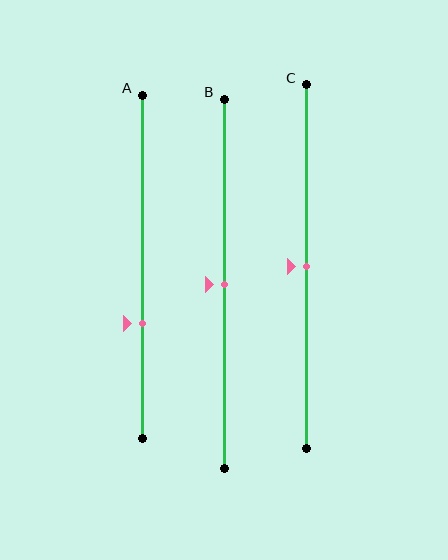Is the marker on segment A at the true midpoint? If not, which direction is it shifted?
No, the marker on segment A is shifted downward by about 16% of the segment length.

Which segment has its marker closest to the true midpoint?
Segment B has its marker closest to the true midpoint.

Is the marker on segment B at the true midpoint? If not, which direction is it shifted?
Yes, the marker on segment B is at the true midpoint.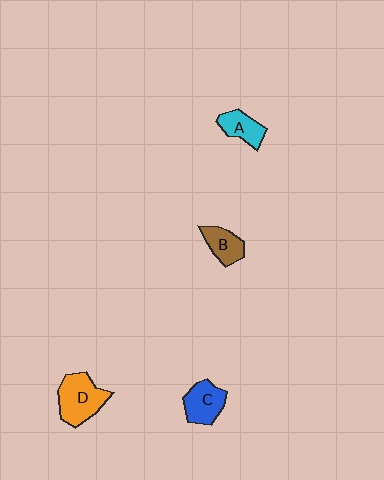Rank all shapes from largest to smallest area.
From largest to smallest: D (orange), C (blue), A (cyan), B (brown).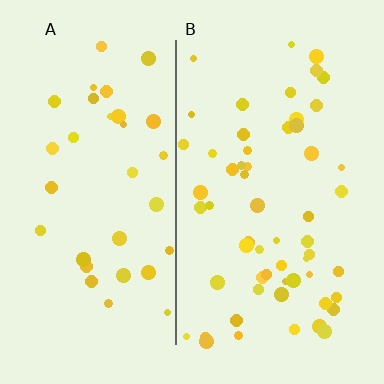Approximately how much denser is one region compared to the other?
Approximately 1.8× — region B over region A.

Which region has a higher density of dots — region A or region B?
B (the right).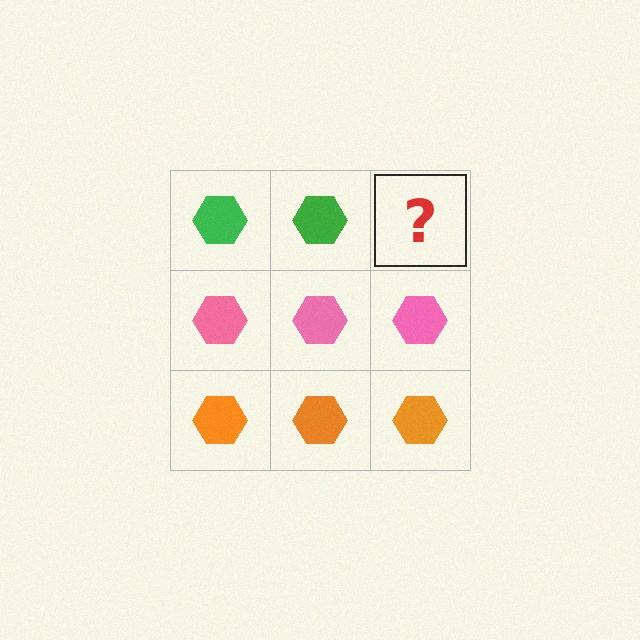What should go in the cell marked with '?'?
The missing cell should contain a green hexagon.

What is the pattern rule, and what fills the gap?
The rule is that each row has a consistent color. The gap should be filled with a green hexagon.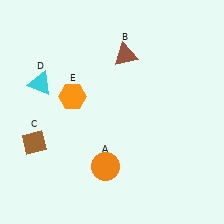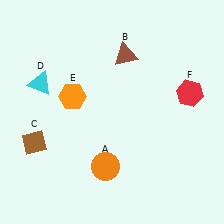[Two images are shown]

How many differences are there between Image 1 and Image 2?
There is 1 difference between the two images.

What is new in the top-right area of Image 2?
A red hexagon (F) was added in the top-right area of Image 2.